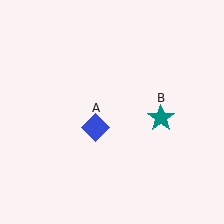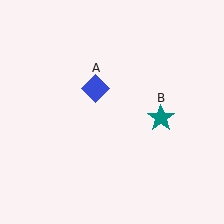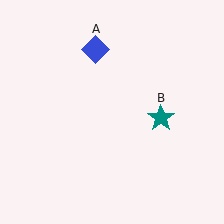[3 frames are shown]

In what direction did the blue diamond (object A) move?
The blue diamond (object A) moved up.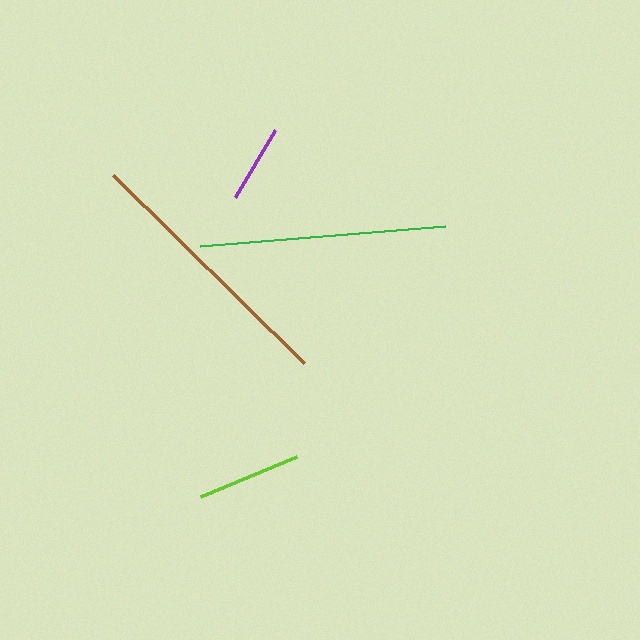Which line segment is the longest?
The brown line is the longest at approximately 268 pixels.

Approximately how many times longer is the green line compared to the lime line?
The green line is approximately 2.4 times the length of the lime line.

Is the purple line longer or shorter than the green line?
The green line is longer than the purple line.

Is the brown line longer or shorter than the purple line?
The brown line is longer than the purple line.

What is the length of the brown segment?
The brown segment is approximately 268 pixels long.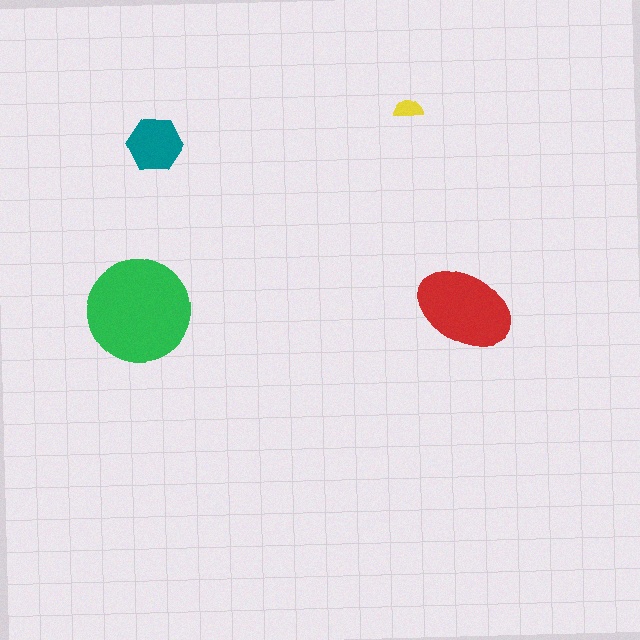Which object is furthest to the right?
The red ellipse is rightmost.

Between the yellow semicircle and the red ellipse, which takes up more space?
The red ellipse.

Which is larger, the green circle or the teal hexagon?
The green circle.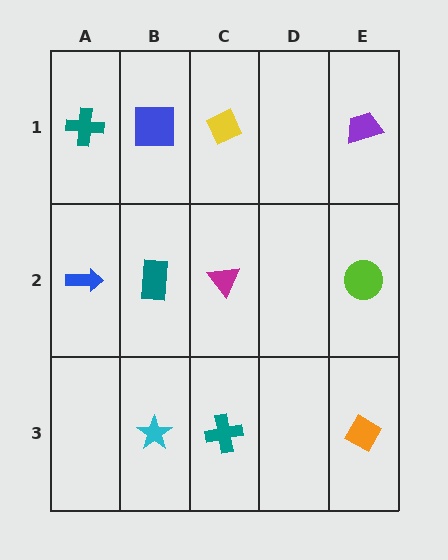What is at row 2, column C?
A magenta triangle.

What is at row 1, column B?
A blue square.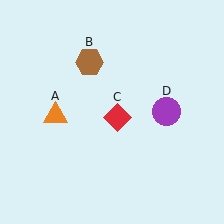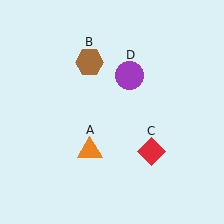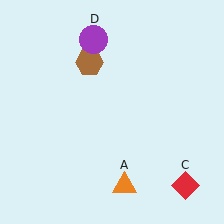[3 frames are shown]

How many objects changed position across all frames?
3 objects changed position: orange triangle (object A), red diamond (object C), purple circle (object D).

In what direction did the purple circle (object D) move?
The purple circle (object D) moved up and to the left.